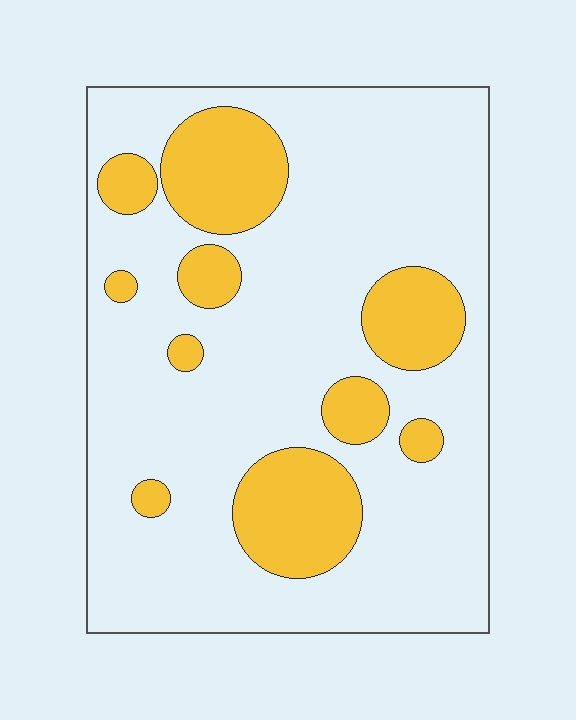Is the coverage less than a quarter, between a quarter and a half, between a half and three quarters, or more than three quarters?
Less than a quarter.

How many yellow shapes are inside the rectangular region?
10.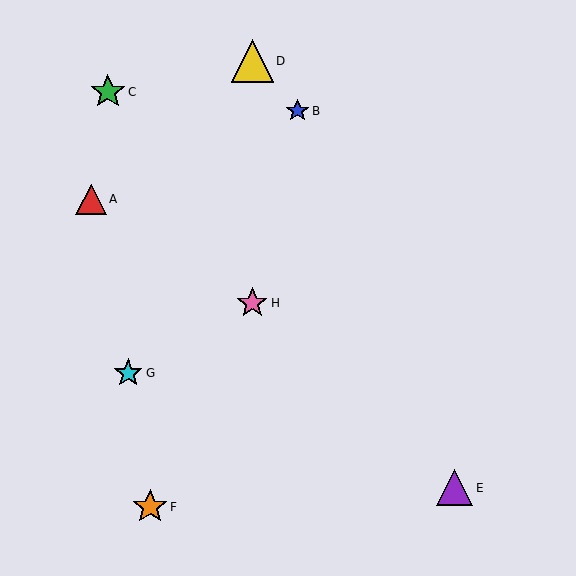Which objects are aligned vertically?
Objects D, H are aligned vertically.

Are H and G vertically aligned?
No, H is at x≈252 and G is at x≈128.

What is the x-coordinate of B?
Object B is at x≈298.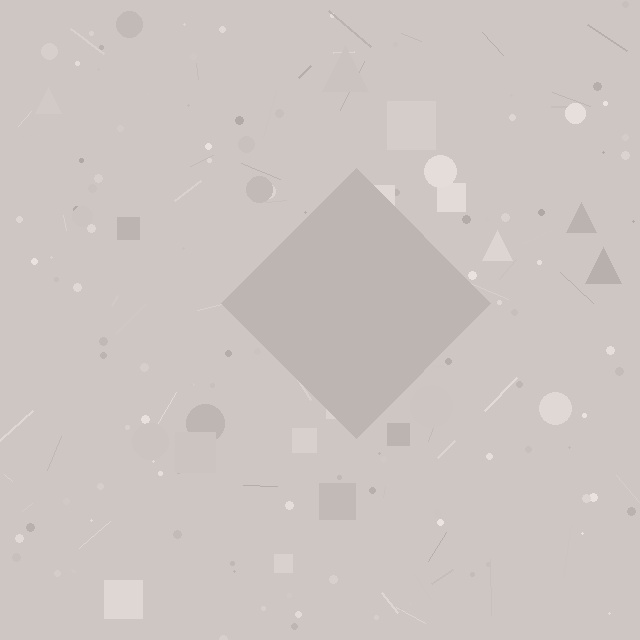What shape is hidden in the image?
A diamond is hidden in the image.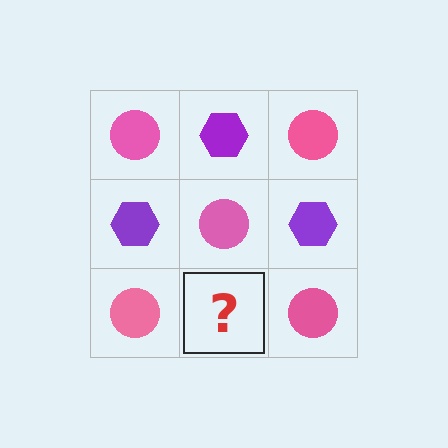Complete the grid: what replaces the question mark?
The question mark should be replaced with a purple hexagon.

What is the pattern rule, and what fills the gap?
The rule is that it alternates pink circle and purple hexagon in a checkerboard pattern. The gap should be filled with a purple hexagon.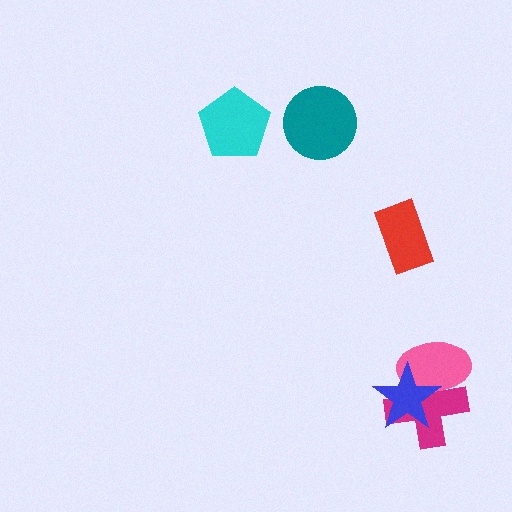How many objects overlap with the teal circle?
0 objects overlap with the teal circle.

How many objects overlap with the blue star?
2 objects overlap with the blue star.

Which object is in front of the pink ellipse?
The blue star is in front of the pink ellipse.